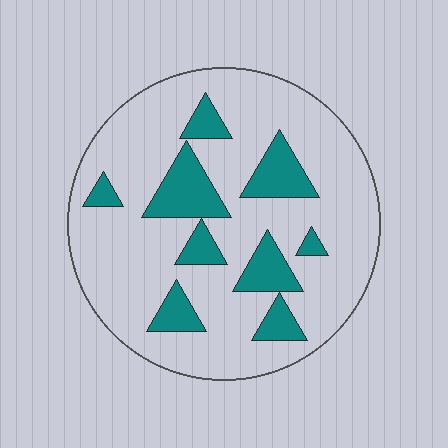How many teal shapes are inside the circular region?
9.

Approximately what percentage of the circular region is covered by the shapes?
Approximately 20%.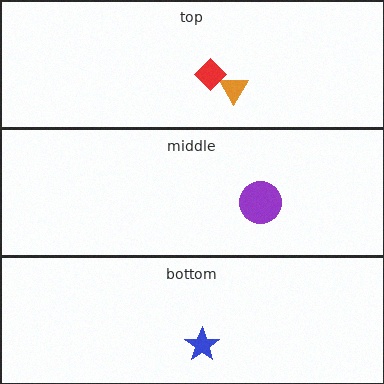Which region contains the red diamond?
The top region.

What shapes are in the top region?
The orange triangle, the red diamond.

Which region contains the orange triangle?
The top region.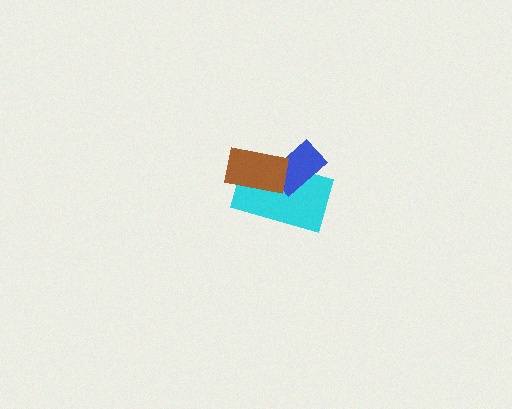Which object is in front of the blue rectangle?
The brown rectangle is in front of the blue rectangle.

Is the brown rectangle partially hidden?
No, no other shape covers it.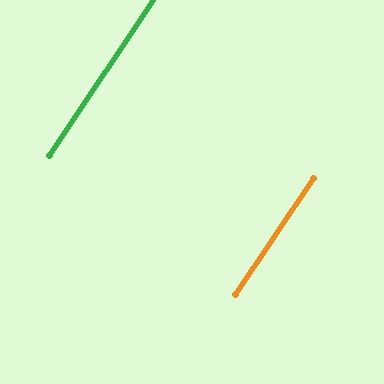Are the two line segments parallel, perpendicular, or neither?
Parallel — their directions differ by only 0.1°.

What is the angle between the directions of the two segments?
Approximately 0 degrees.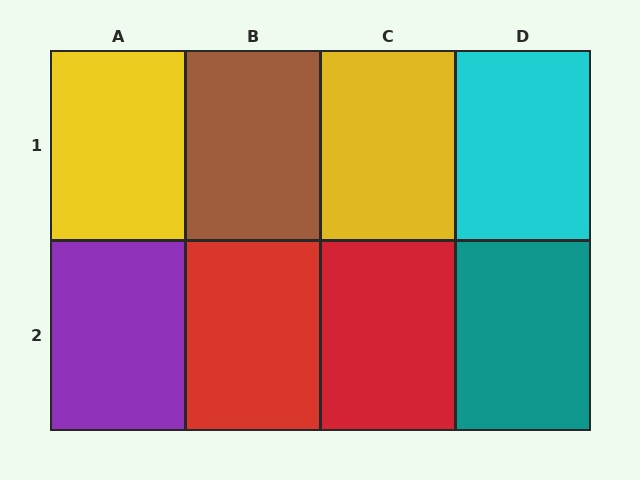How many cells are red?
2 cells are red.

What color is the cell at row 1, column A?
Yellow.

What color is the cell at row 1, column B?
Brown.